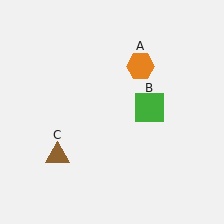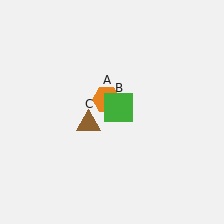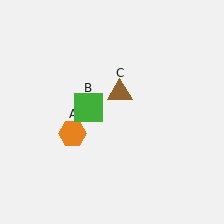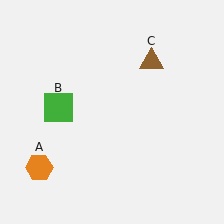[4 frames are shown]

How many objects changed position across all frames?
3 objects changed position: orange hexagon (object A), green square (object B), brown triangle (object C).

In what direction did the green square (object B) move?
The green square (object B) moved left.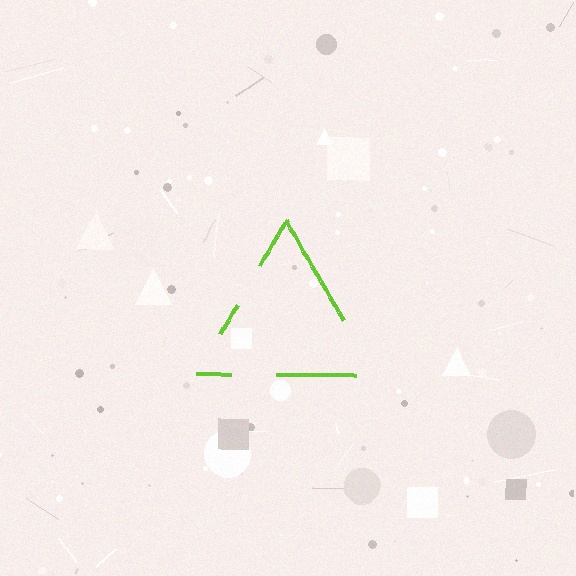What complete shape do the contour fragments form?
The contour fragments form a triangle.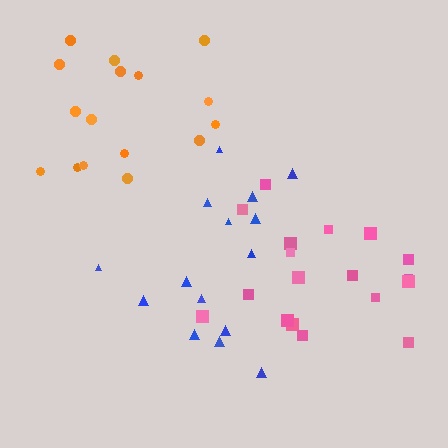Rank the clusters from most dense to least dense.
blue, orange, pink.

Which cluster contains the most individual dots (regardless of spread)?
Pink (18).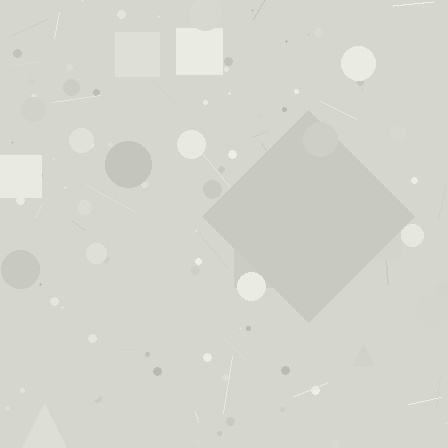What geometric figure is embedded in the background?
A diamond is embedded in the background.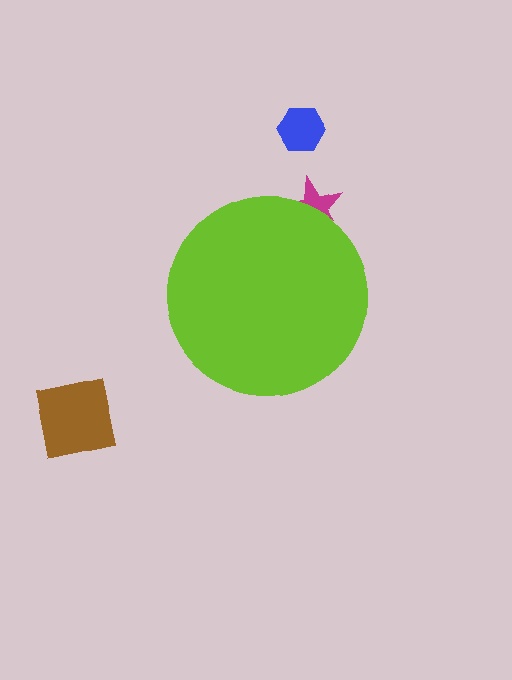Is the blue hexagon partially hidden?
No, the blue hexagon is fully visible.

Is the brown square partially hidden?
No, the brown square is fully visible.